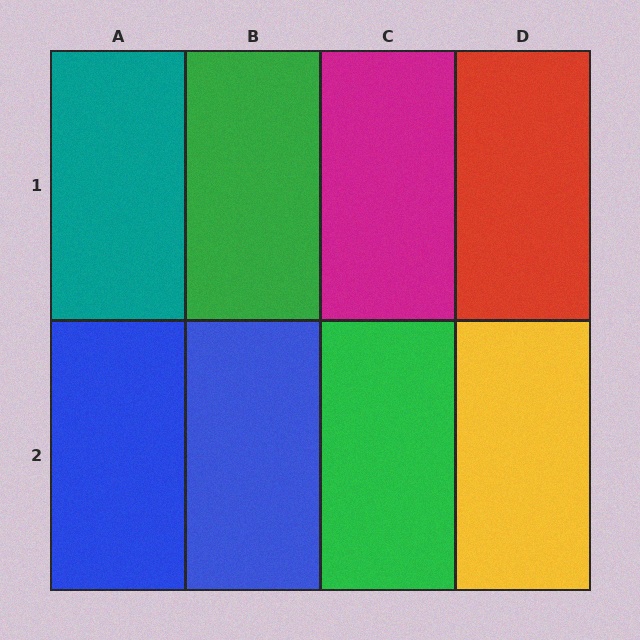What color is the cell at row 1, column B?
Green.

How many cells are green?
2 cells are green.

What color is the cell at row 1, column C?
Magenta.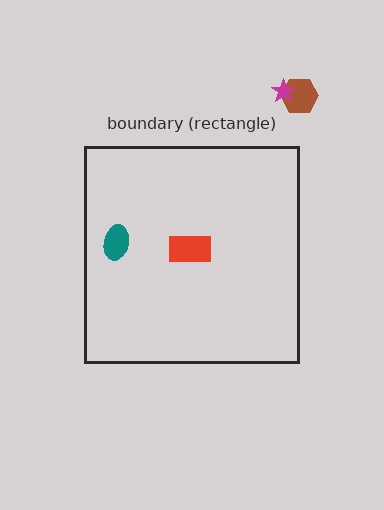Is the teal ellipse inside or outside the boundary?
Inside.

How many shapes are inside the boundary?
2 inside, 2 outside.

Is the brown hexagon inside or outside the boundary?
Outside.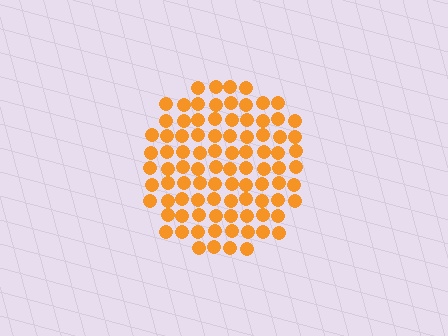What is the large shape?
The large shape is a circle.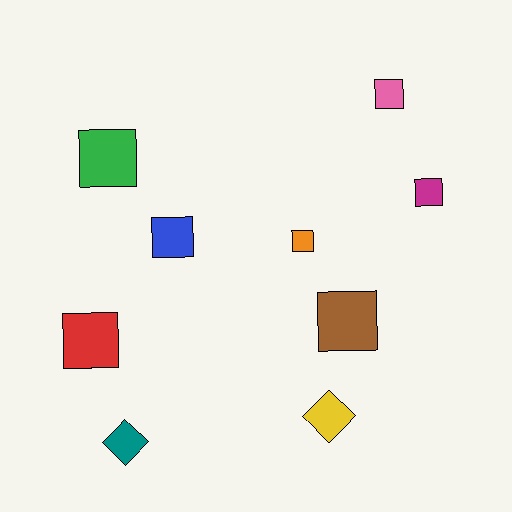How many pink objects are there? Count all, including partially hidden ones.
There is 1 pink object.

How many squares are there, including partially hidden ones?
There are 7 squares.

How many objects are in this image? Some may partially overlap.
There are 9 objects.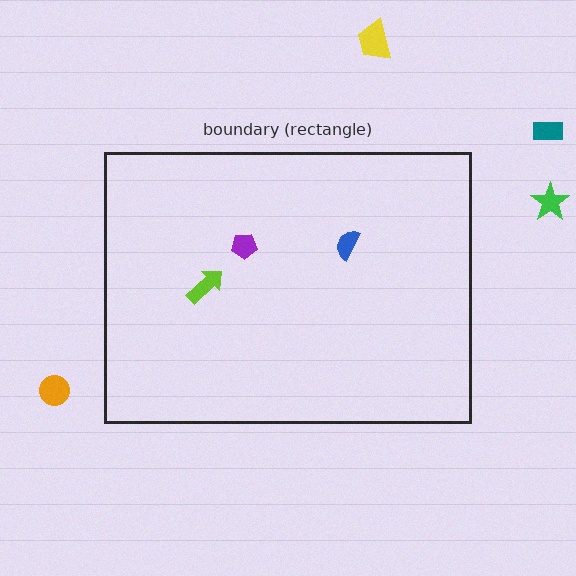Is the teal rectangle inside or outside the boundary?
Outside.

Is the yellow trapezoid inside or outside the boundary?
Outside.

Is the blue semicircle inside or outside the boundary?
Inside.